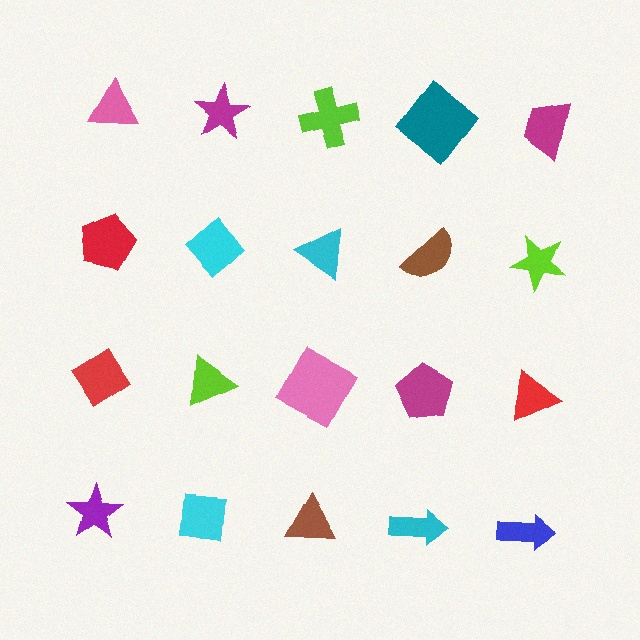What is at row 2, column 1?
A red pentagon.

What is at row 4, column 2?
A cyan square.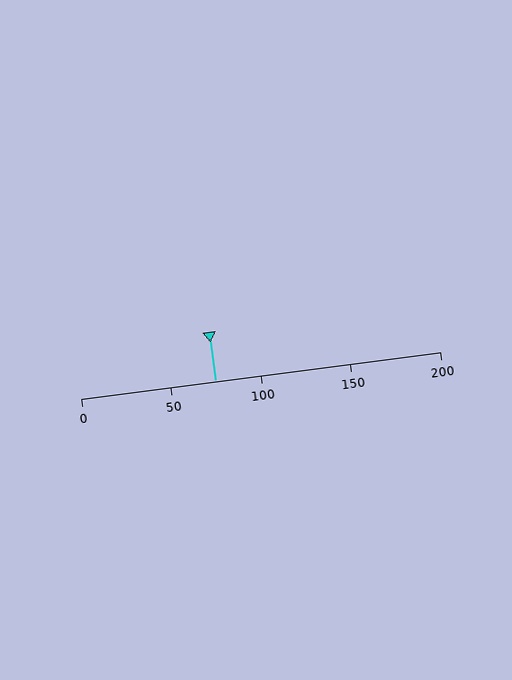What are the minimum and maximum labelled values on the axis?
The axis runs from 0 to 200.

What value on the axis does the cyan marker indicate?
The marker indicates approximately 75.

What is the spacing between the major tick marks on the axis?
The major ticks are spaced 50 apart.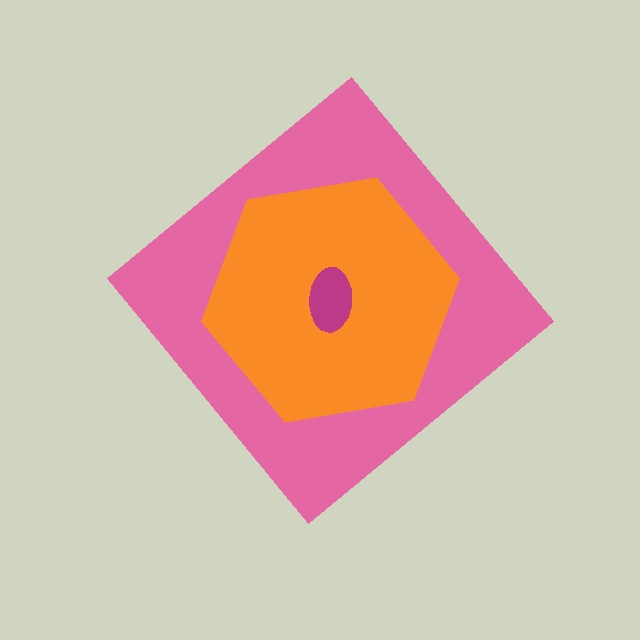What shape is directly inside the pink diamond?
The orange hexagon.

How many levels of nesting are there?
3.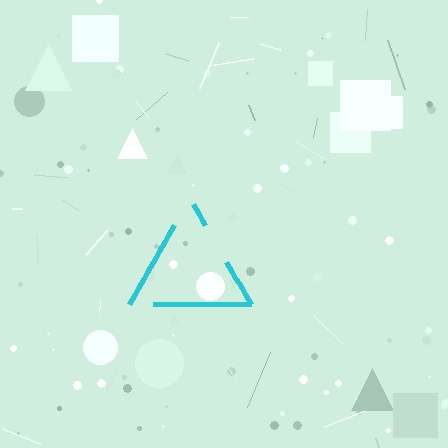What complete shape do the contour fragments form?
The contour fragments form a triangle.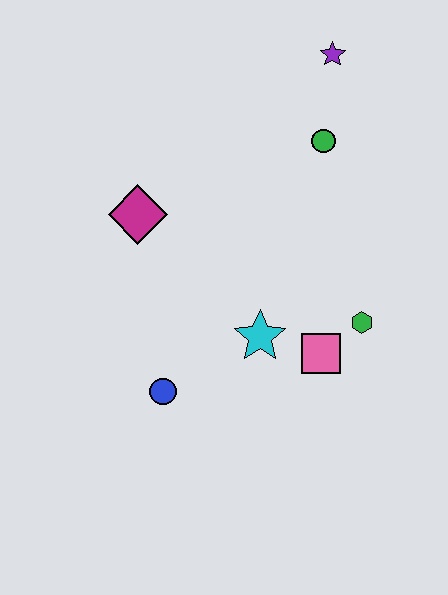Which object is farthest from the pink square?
The purple star is farthest from the pink square.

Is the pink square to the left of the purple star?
Yes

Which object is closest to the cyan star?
The pink square is closest to the cyan star.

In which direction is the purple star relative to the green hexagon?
The purple star is above the green hexagon.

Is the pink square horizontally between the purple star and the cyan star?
Yes